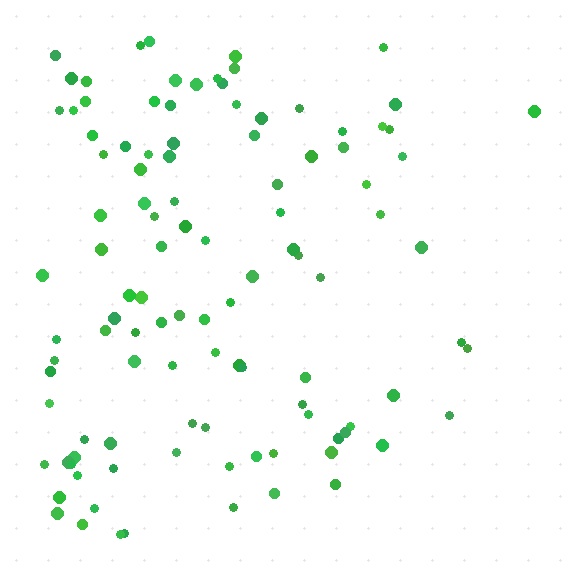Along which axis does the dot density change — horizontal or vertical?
Horizontal.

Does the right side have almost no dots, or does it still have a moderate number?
Still a moderate number, just noticeably fewer than the left.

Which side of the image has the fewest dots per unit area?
The right.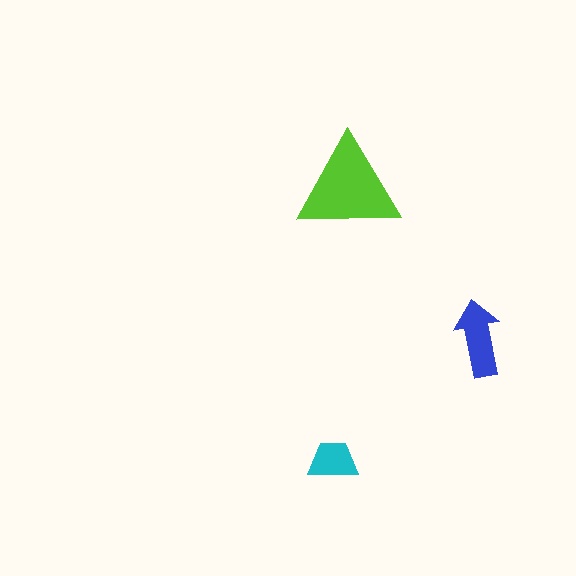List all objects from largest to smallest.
The lime triangle, the blue arrow, the cyan trapezoid.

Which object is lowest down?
The cyan trapezoid is bottommost.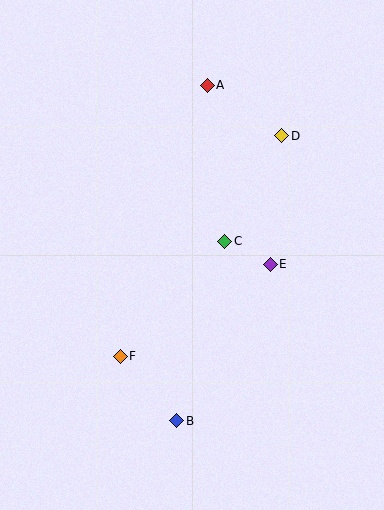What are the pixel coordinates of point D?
Point D is at (282, 136).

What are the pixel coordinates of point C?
Point C is at (225, 241).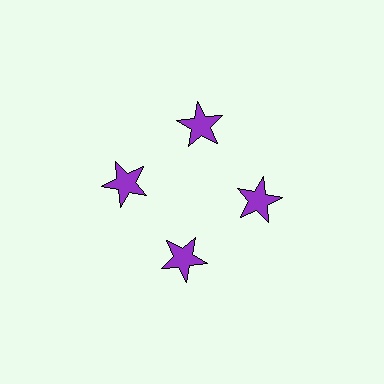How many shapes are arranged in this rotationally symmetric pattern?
There are 4 shapes, arranged in 4 groups of 1.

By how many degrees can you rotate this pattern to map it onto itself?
The pattern maps onto itself every 90 degrees of rotation.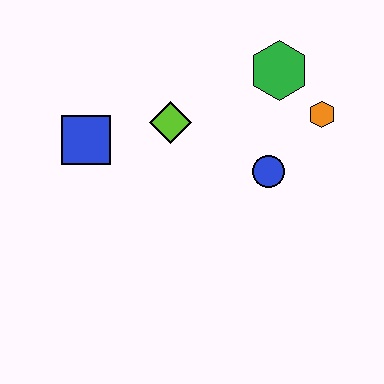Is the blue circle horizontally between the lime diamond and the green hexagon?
Yes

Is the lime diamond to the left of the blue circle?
Yes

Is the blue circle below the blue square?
Yes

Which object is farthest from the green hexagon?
The blue square is farthest from the green hexagon.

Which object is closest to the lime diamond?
The blue square is closest to the lime diamond.